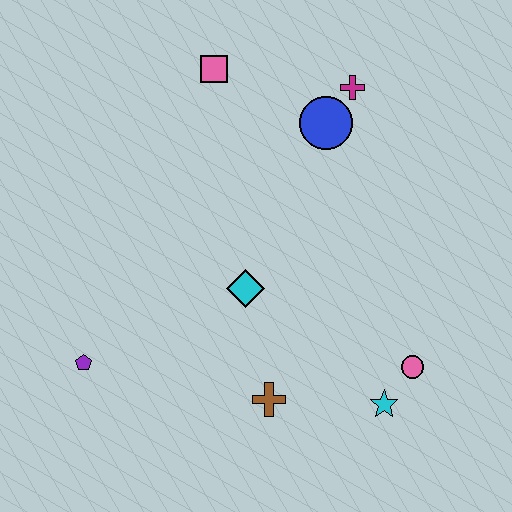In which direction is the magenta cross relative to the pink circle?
The magenta cross is above the pink circle.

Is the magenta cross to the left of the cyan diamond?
No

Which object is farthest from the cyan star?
The pink square is farthest from the cyan star.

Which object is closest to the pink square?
The blue circle is closest to the pink square.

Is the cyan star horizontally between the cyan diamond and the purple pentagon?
No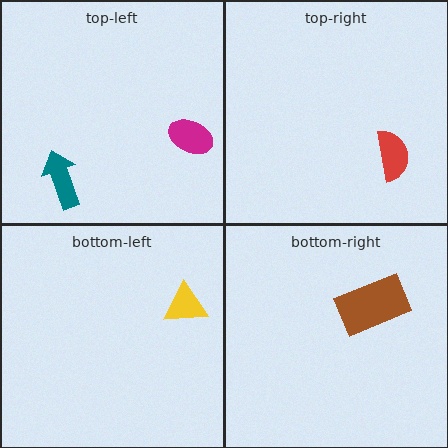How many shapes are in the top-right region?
1.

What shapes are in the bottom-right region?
The brown rectangle.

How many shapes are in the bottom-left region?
1.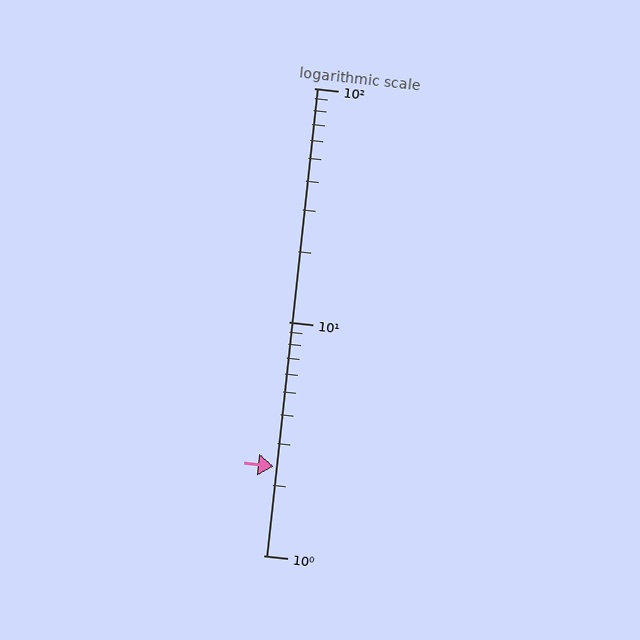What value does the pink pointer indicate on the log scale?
The pointer indicates approximately 2.4.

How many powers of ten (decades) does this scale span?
The scale spans 2 decades, from 1 to 100.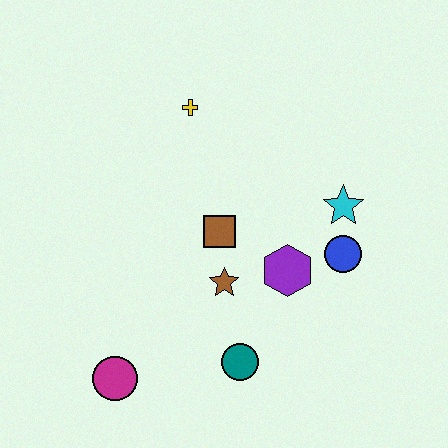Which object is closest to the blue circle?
The cyan star is closest to the blue circle.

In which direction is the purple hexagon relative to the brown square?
The purple hexagon is to the right of the brown square.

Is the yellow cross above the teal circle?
Yes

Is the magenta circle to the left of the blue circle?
Yes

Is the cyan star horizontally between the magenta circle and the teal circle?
No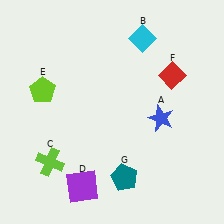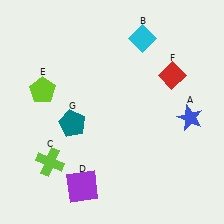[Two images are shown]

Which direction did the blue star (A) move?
The blue star (A) moved right.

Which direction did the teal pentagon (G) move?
The teal pentagon (G) moved up.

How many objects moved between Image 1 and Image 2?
2 objects moved between the two images.